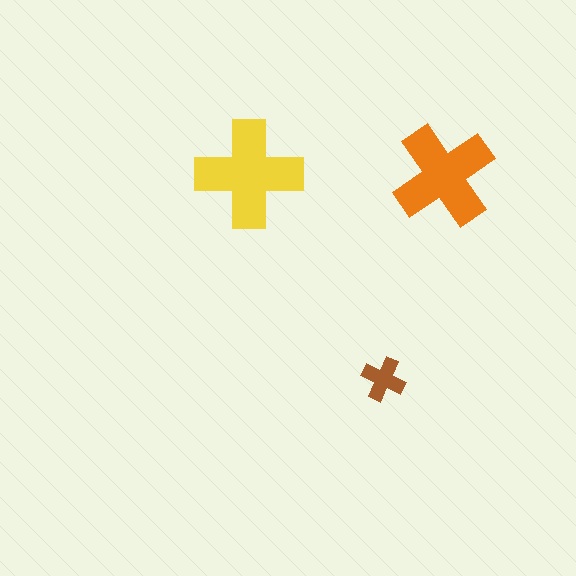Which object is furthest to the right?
The orange cross is rightmost.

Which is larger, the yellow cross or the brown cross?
The yellow one.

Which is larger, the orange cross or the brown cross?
The orange one.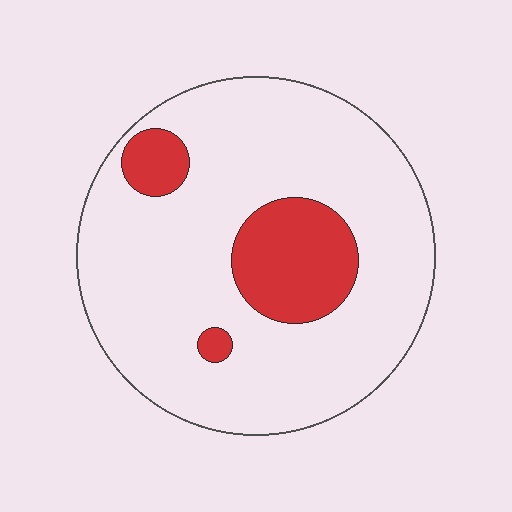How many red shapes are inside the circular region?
3.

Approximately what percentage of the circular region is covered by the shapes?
Approximately 15%.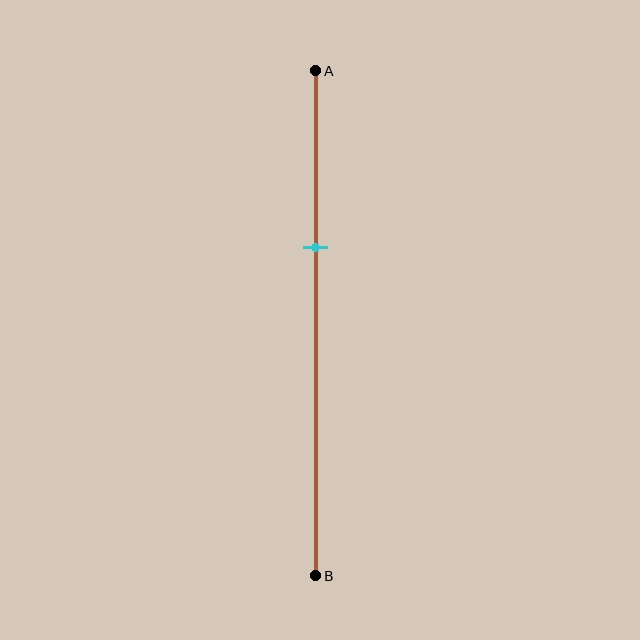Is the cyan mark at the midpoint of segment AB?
No, the mark is at about 35% from A, not at the 50% midpoint.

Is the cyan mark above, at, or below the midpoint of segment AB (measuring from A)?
The cyan mark is above the midpoint of segment AB.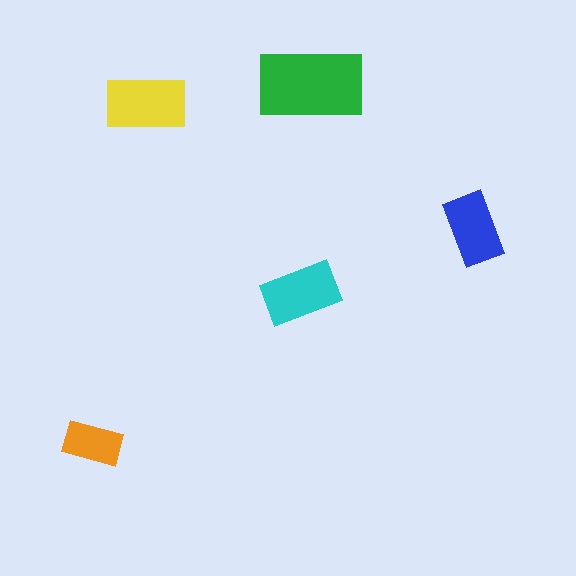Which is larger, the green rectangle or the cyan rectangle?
The green one.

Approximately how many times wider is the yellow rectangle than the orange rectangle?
About 1.5 times wider.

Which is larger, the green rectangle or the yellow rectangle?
The green one.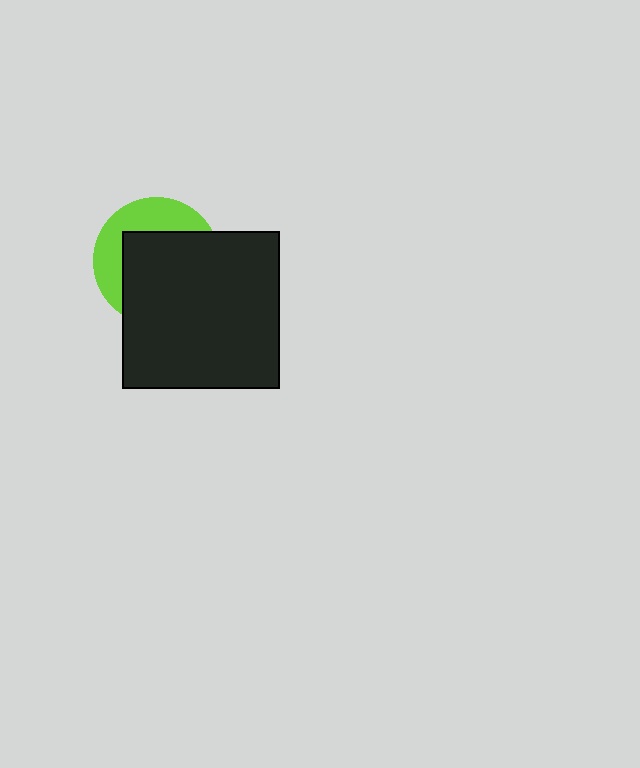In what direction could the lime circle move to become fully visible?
The lime circle could move toward the upper-left. That would shift it out from behind the black square entirely.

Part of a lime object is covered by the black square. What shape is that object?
It is a circle.